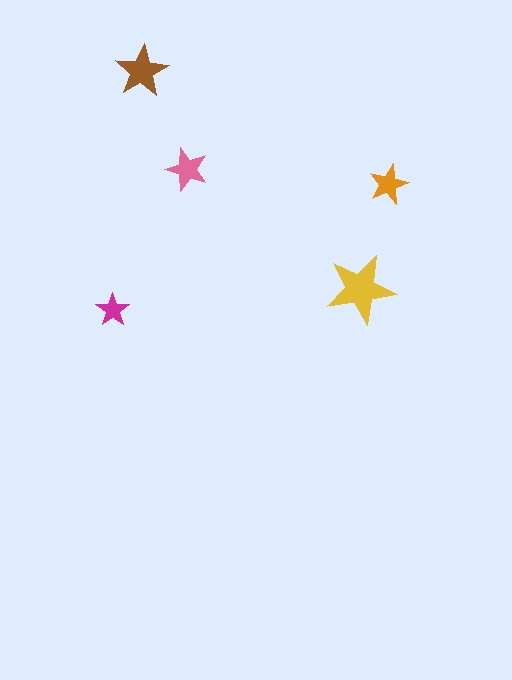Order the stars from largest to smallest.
the yellow one, the brown one, the pink one, the orange one, the magenta one.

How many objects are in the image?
There are 5 objects in the image.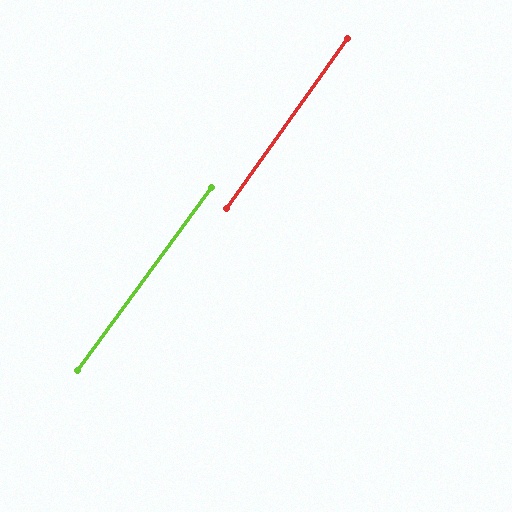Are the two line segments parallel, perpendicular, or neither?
Parallel — their directions differ by only 0.9°.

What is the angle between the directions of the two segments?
Approximately 1 degree.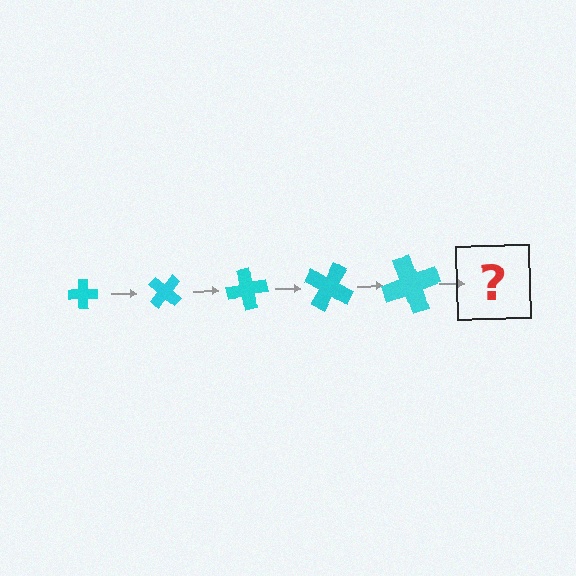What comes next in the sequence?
The next element should be a cross, larger than the previous one and rotated 200 degrees from the start.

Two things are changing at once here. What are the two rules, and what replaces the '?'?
The two rules are that the cross grows larger each step and it rotates 40 degrees each step. The '?' should be a cross, larger than the previous one and rotated 200 degrees from the start.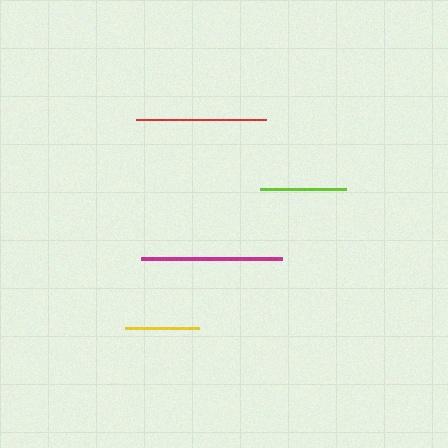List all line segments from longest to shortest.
From longest to shortest: magenta, red, lime, yellow.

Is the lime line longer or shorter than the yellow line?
The lime line is longer than the yellow line.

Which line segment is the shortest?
The yellow line is the shortest at approximately 73 pixels.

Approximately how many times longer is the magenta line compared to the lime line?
The magenta line is approximately 1.7 times the length of the lime line.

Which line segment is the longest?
The magenta line is the longest at approximately 141 pixels.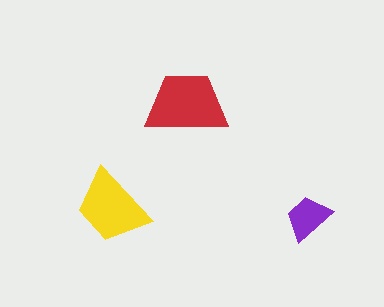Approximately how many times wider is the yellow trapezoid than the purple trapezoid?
About 1.5 times wider.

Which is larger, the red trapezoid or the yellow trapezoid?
The red one.